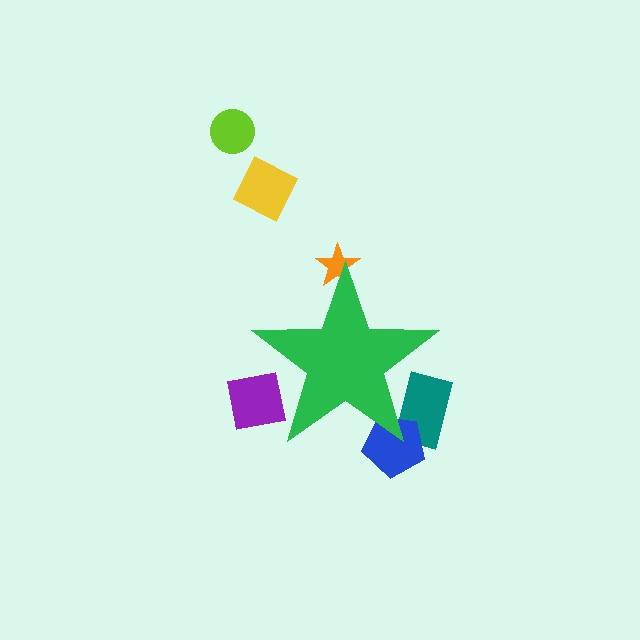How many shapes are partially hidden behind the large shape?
4 shapes are partially hidden.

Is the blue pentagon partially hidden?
Yes, the blue pentagon is partially hidden behind the green star.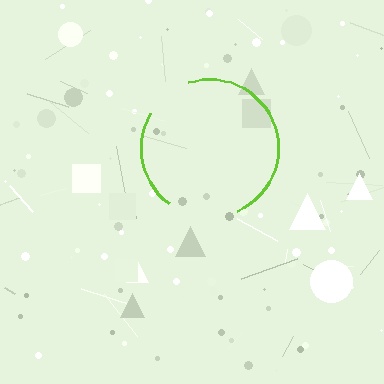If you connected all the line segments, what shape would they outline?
They would outline a circle.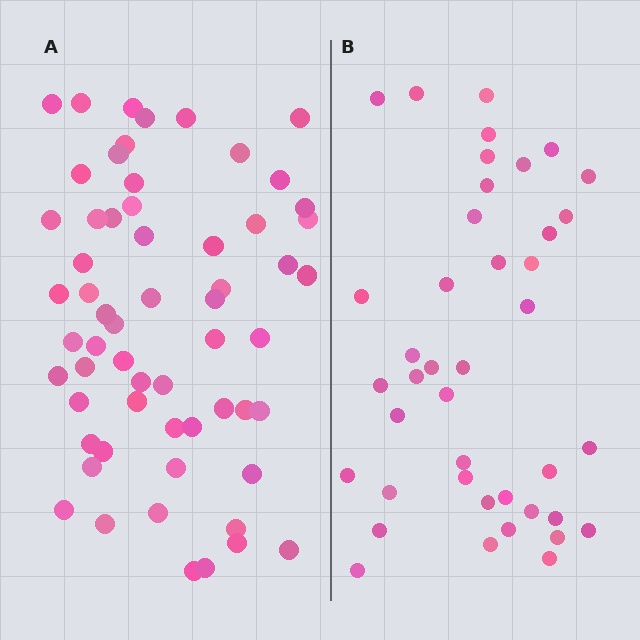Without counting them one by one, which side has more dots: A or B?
Region A (the left region) has more dots.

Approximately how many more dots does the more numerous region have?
Region A has approximately 20 more dots than region B.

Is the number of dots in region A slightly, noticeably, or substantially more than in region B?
Region A has substantially more. The ratio is roughly 1.5 to 1.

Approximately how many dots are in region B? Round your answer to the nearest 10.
About 40 dots. (The exact count is 41, which rounds to 40.)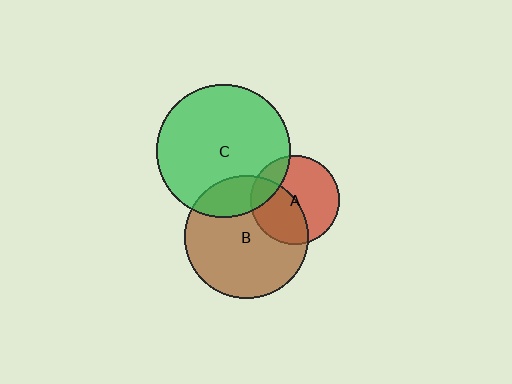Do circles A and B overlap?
Yes.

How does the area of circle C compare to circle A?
Approximately 2.3 times.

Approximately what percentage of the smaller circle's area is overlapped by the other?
Approximately 45%.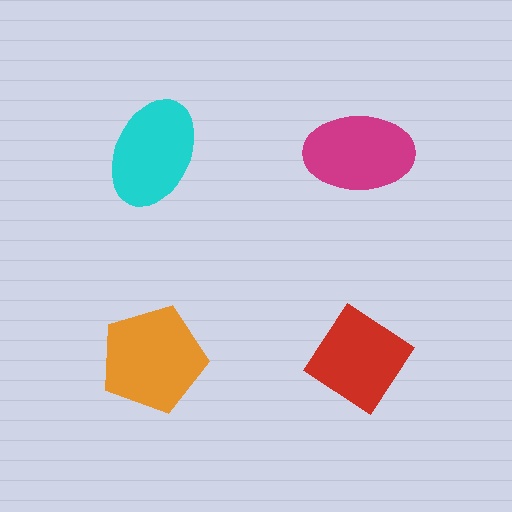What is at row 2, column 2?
A red diamond.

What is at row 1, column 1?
A cyan ellipse.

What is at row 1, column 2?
A magenta ellipse.